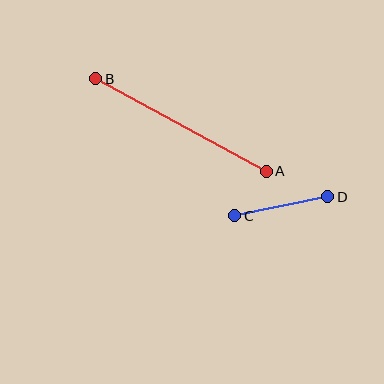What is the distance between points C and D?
The distance is approximately 95 pixels.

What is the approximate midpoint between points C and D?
The midpoint is at approximately (281, 206) pixels.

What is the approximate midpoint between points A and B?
The midpoint is at approximately (181, 125) pixels.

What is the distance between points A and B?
The distance is approximately 194 pixels.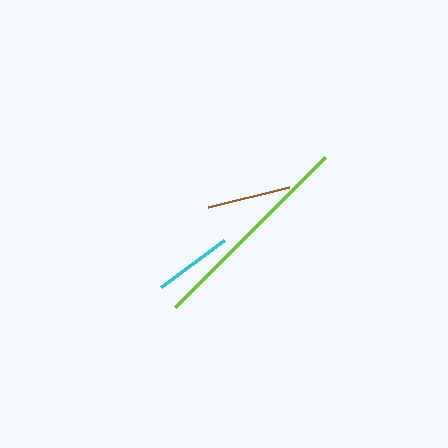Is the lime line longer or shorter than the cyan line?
The lime line is longer than the cyan line.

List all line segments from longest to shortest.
From longest to shortest: lime, brown, cyan.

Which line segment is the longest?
The lime line is the longest at approximately 212 pixels.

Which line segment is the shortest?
The cyan line is the shortest at approximately 78 pixels.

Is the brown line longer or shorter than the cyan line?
The brown line is longer than the cyan line.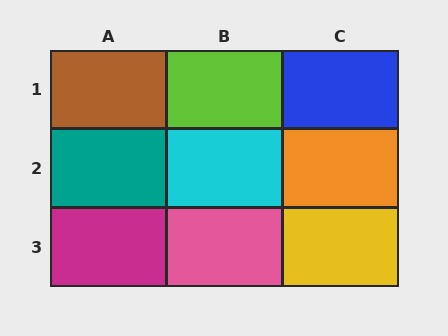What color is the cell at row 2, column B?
Cyan.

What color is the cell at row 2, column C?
Orange.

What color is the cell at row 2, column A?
Teal.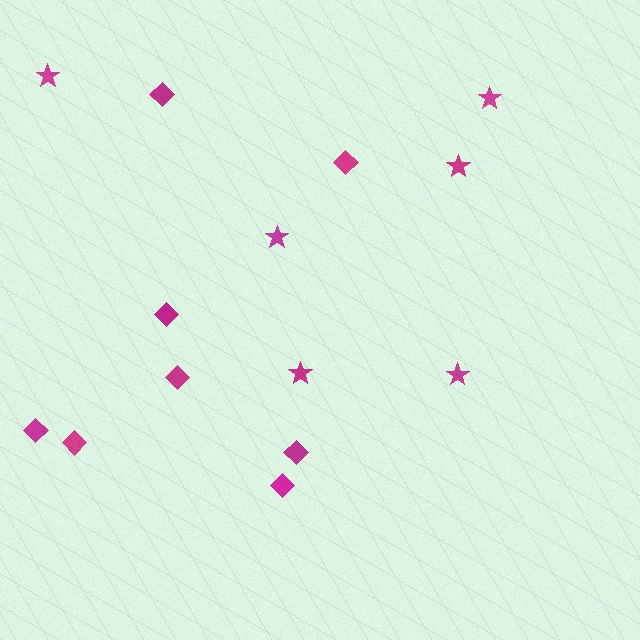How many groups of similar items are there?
There are 2 groups: one group of diamonds (8) and one group of stars (6).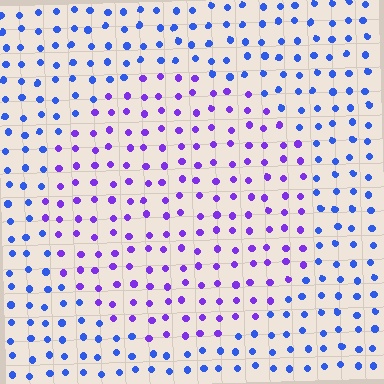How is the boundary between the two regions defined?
The boundary is defined purely by a slight shift in hue (about 41 degrees). Spacing, size, and orientation are identical on both sides.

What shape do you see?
I see a circle.